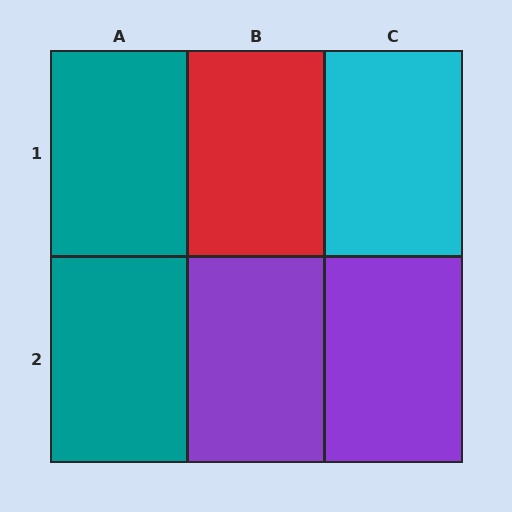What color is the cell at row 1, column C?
Cyan.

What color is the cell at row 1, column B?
Red.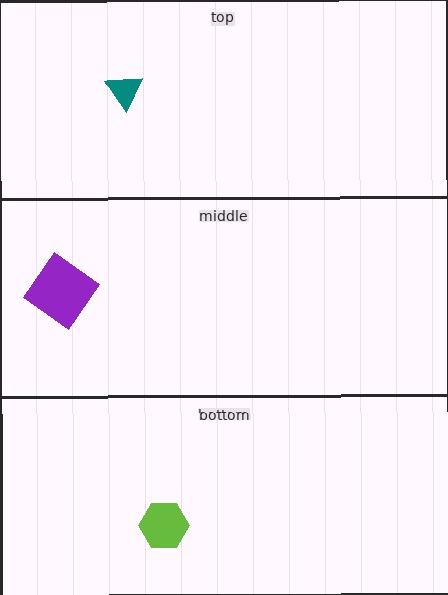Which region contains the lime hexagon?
The bottom region.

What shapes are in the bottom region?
The lime hexagon.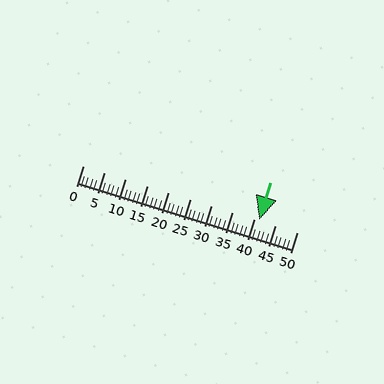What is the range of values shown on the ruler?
The ruler shows values from 0 to 50.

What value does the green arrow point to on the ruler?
The green arrow points to approximately 41.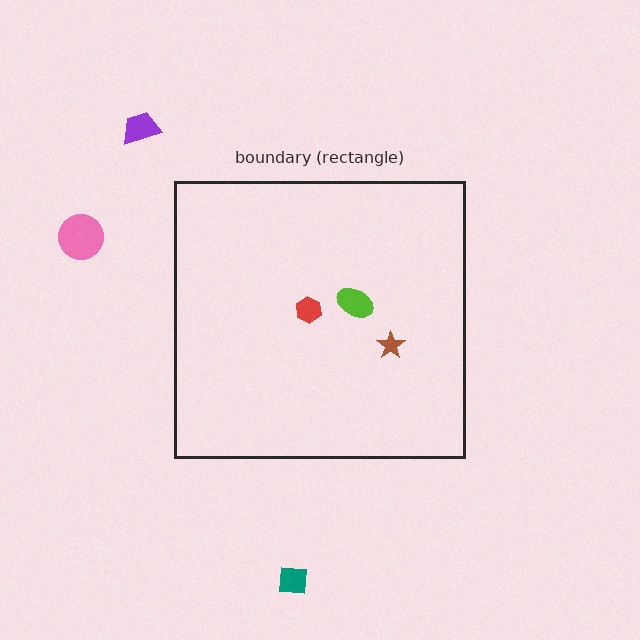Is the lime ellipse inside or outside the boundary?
Inside.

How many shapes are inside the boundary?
3 inside, 3 outside.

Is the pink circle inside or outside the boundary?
Outside.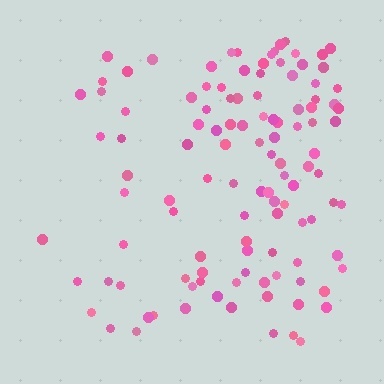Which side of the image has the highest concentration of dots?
The right.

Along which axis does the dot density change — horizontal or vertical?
Horizontal.